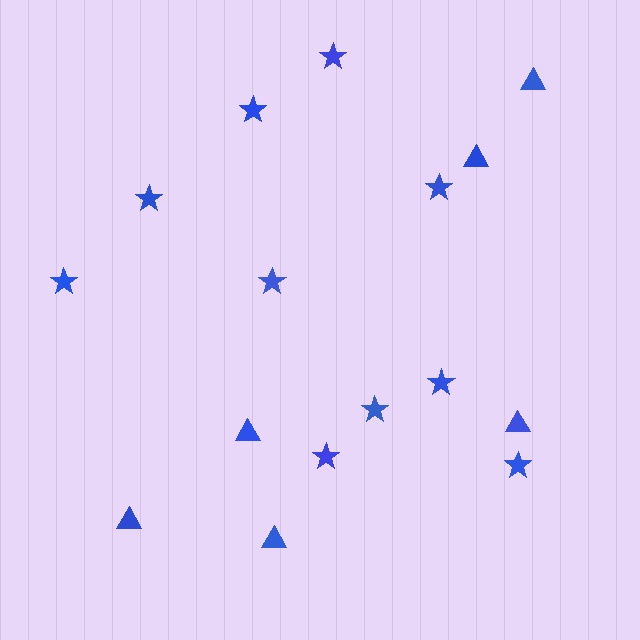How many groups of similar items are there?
There are 2 groups: one group of triangles (6) and one group of stars (10).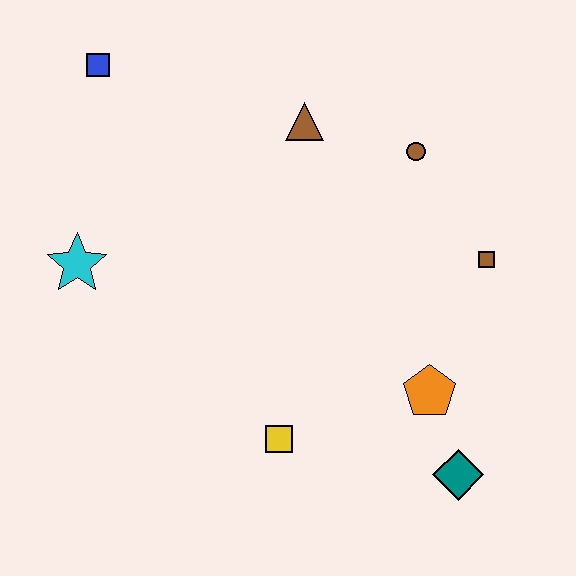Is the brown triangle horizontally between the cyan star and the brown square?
Yes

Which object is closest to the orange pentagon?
The teal diamond is closest to the orange pentagon.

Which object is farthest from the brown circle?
The cyan star is farthest from the brown circle.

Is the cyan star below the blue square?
Yes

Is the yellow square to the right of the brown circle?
No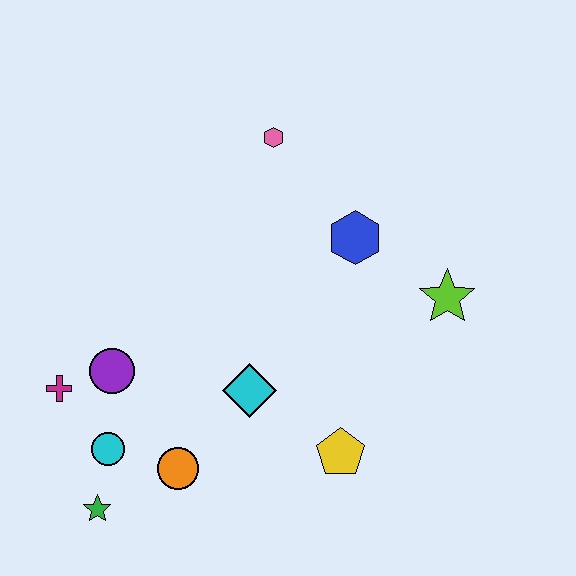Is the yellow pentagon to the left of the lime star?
Yes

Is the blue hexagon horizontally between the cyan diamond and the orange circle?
No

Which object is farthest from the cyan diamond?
The pink hexagon is farthest from the cyan diamond.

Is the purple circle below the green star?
No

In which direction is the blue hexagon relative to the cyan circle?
The blue hexagon is to the right of the cyan circle.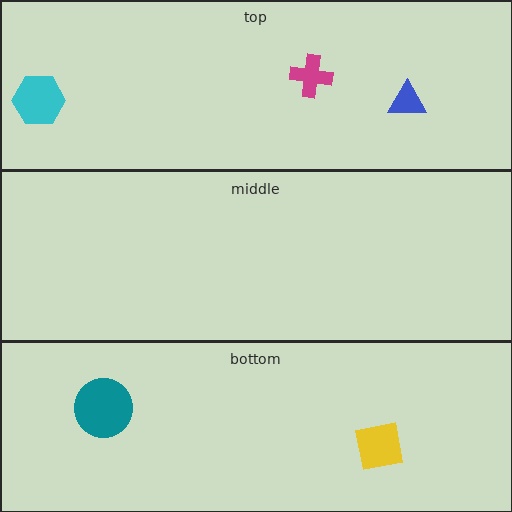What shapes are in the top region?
The magenta cross, the cyan hexagon, the blue triangle.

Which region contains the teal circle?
The bottom region.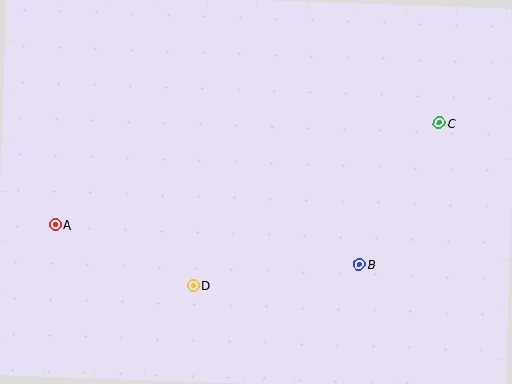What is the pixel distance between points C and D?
The distance between C and D is 295 pixels.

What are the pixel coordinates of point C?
Point C is at (439, 123).